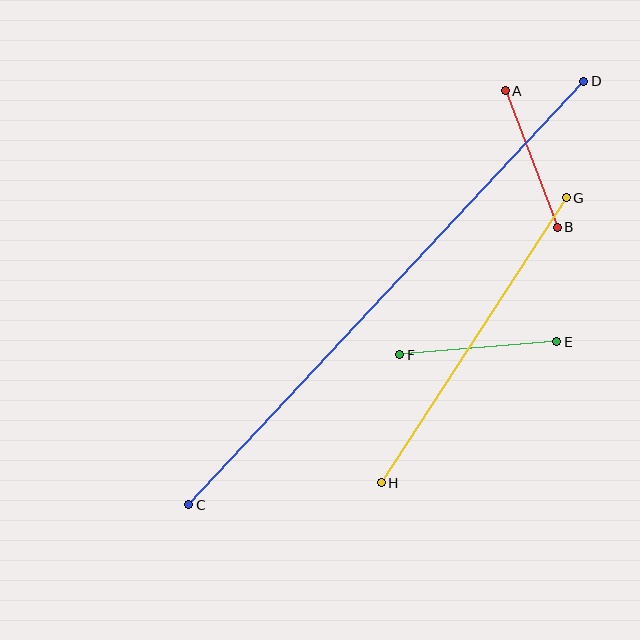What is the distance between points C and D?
The distance is approximately 579 pixels.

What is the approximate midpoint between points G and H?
The midpoint is at approximately (474, 340) pixels.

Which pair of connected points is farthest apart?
Points C and D are farthest apart.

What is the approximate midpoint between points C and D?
The midpoint is at approximately (386, 293) pixels.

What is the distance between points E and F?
The distance is approximately 157 pixels.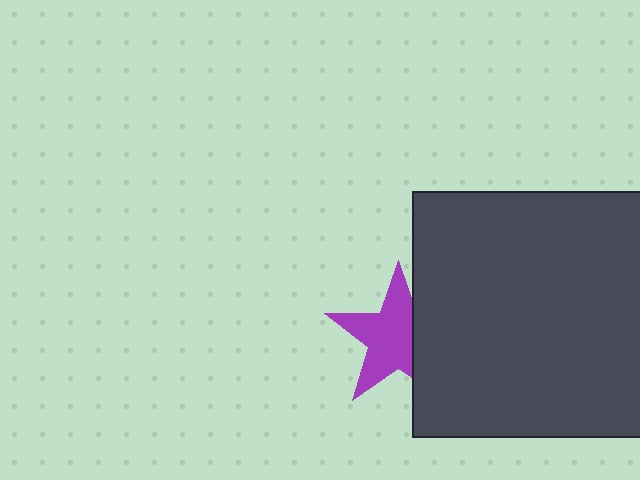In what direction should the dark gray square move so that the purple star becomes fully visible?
The dark gray square should move right. That is the shortest direction to clear the overlap and leave the purple star fully visible.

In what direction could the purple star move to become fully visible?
The purple star could move left. That would shift it out from behind the dark gray square entirely.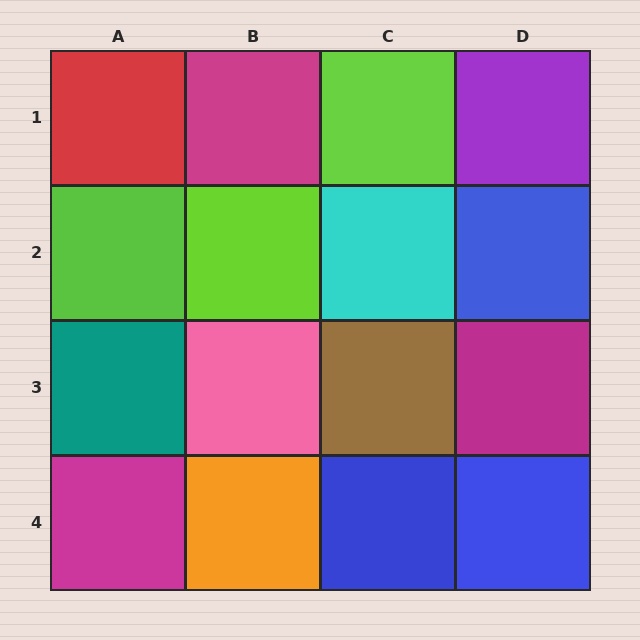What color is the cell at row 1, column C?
Lime.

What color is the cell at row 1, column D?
Purple.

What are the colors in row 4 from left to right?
Magenta, orange, blue, blue.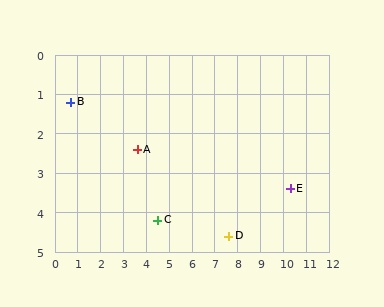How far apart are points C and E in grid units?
Points C and E are about 5.9 grid units apart.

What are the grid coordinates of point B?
Point B is at approximately (0.7, 1.2).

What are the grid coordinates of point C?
Point C is at approximately (4.5, 4.2).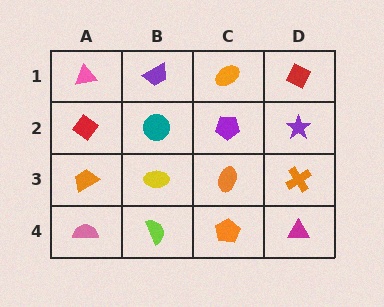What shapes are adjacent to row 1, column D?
A purple star (row 2, column D), an orange ellipse (row 1, column C).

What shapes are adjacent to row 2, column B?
A purple trapezoid (row 1, column B), a yellow ellipse (row 3, column B), a red diamond (row 2, column A), a purple pentagon (row 2, column C).